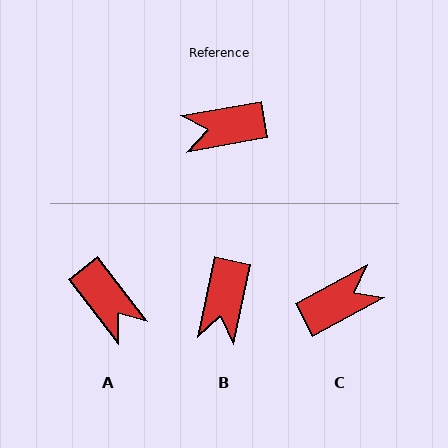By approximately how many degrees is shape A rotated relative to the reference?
Approximately 117 degrees counter-clockwise.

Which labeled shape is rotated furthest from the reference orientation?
C, about 162 degrees away.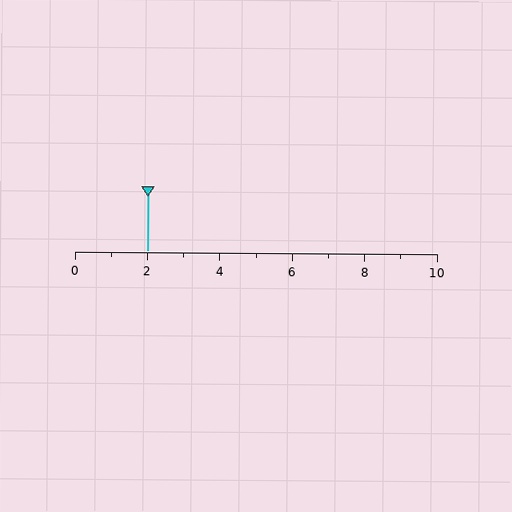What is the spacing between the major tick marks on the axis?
The major ticks are spaced 2 apart.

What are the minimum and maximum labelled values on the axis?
The axis runs from 0 to 10.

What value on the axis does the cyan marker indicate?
The marker indicates approximately 2.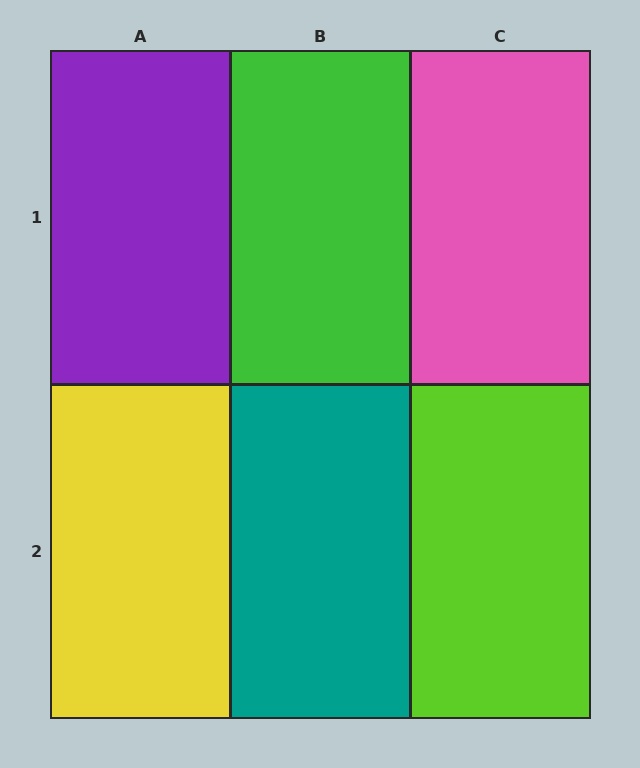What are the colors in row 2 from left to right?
Yellow, teal, lime.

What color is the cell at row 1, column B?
Green.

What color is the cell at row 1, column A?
Purple.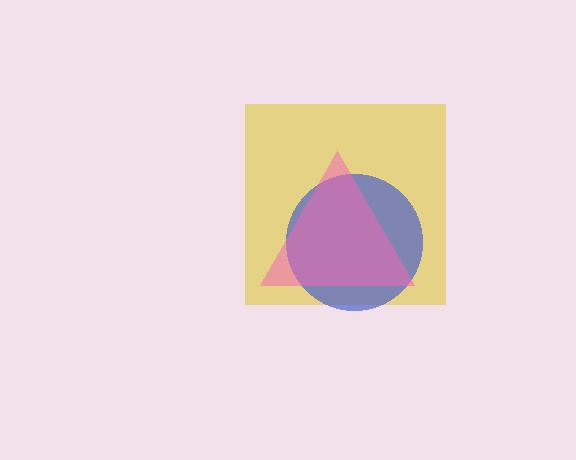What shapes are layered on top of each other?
The layered shapes are: a yellow square, a blue circle, a pink triangle.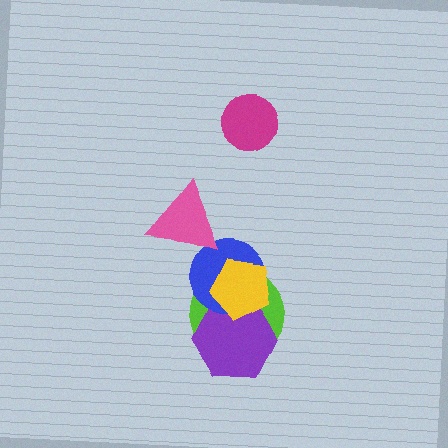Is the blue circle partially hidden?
Yes, it is partially covered by another shape.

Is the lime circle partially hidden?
Yes, it is partially covered by another shape.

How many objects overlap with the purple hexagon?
3 objects overlap with the purple hexagon.